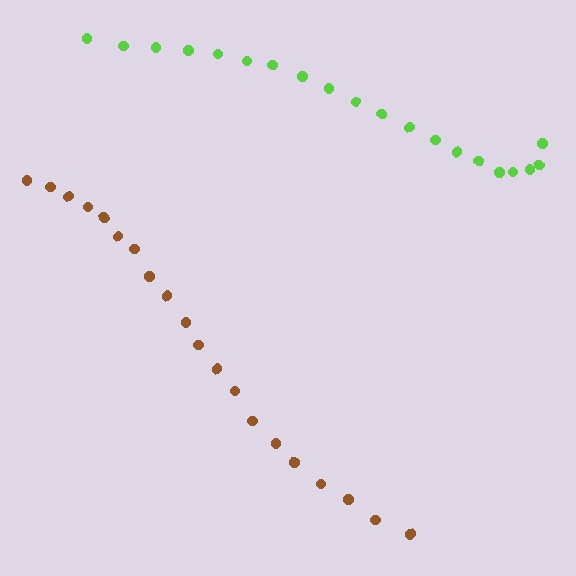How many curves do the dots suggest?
There are 2 distinct paths.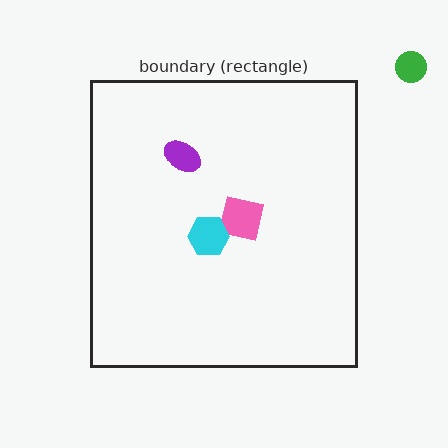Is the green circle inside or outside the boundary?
Outside.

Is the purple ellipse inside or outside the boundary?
Inside.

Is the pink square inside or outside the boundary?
Inside.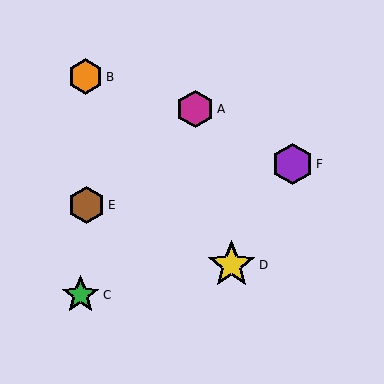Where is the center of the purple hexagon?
The center of the purple hexagon is at (292, 164).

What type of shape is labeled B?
Shape B is an orange hexagon.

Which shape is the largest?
The yellow star (labeled D) is the largest.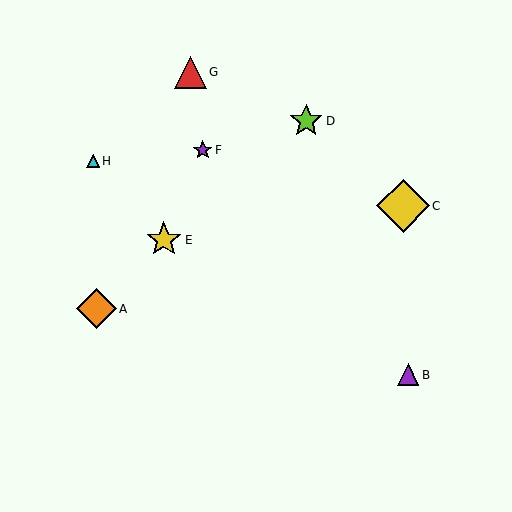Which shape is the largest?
The yellow diamond (labeled C) is the largest.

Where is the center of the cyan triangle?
The center of the cyan triangle is at (93, 161).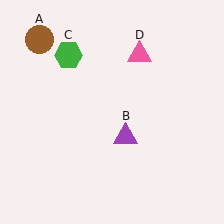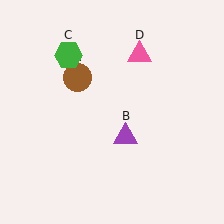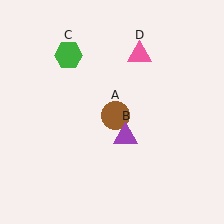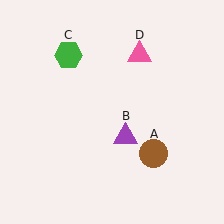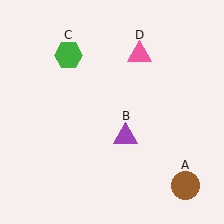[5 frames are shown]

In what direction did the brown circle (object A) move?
The brown circle (object A) moved down and to the right.